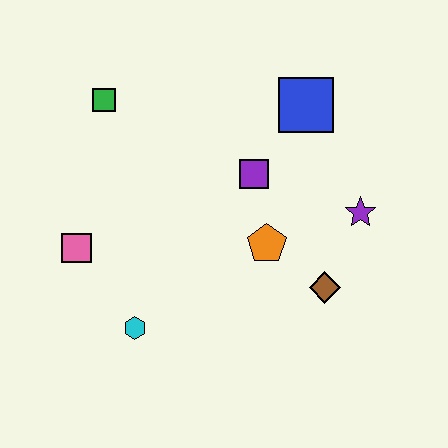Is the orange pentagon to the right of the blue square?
No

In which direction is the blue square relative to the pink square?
The blue square is to the right of the pink square.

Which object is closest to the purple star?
The brown diamond is closest to the purple star.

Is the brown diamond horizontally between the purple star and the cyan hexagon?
Yes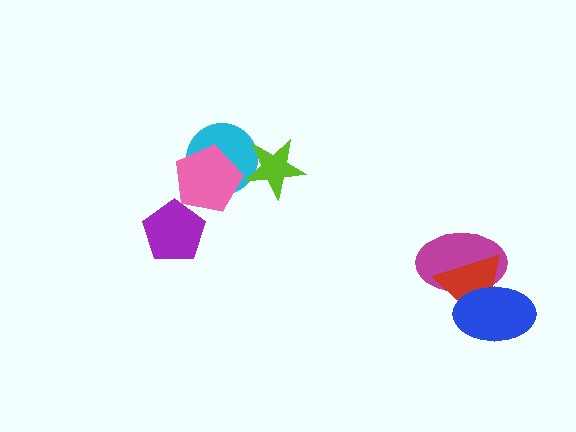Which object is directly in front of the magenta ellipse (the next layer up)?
The red triangle is directly in front of the magenta ellipse.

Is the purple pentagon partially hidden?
Yes, it is partially covered by another shape.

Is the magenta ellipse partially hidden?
Yes, it is partially covered by another shape.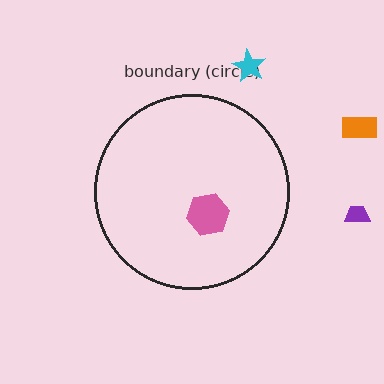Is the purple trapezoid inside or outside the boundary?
Outside.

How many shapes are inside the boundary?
1 inside, 3 outside.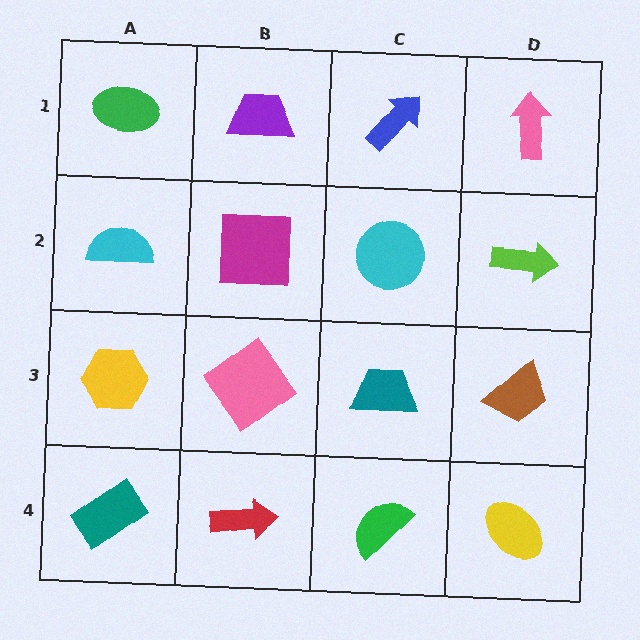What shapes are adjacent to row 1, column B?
A magenta square (row 2, column B), a green ellipse (row 1, column A), a blue arrow (row 1, column C).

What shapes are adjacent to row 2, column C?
A blue arrow (row 1, column C), a teal trapezoid (row 3, column C), a magenta square (row 2, column B), a lime arrow (row 2, column D).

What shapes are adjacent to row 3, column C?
A cyan circle (row 2, column C), a green semicircle (row 4, column C), a pink diamond (row 3, column B), a brown trapezoid (row 3, column D).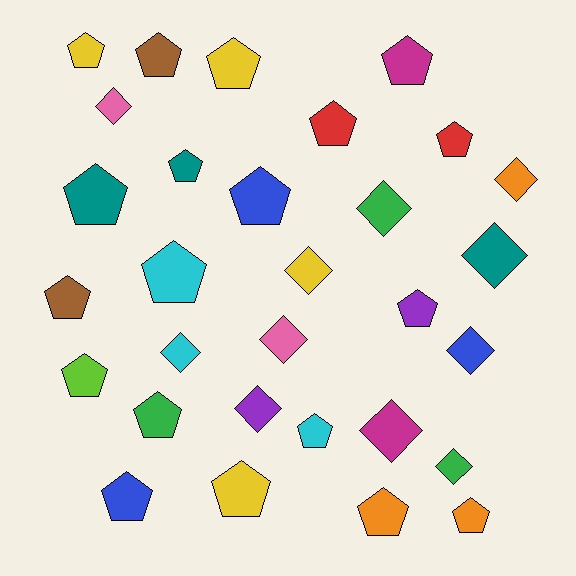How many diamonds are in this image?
There are 11 diamonds.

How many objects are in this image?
There are 30 objects.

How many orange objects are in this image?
There are 3 orange objects.